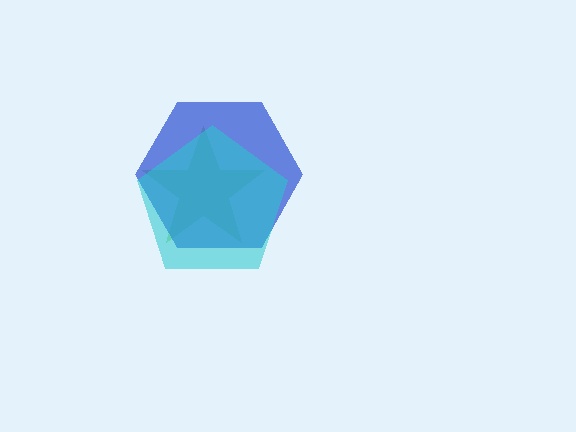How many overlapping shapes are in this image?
There are 3 overlapping shapes in the image.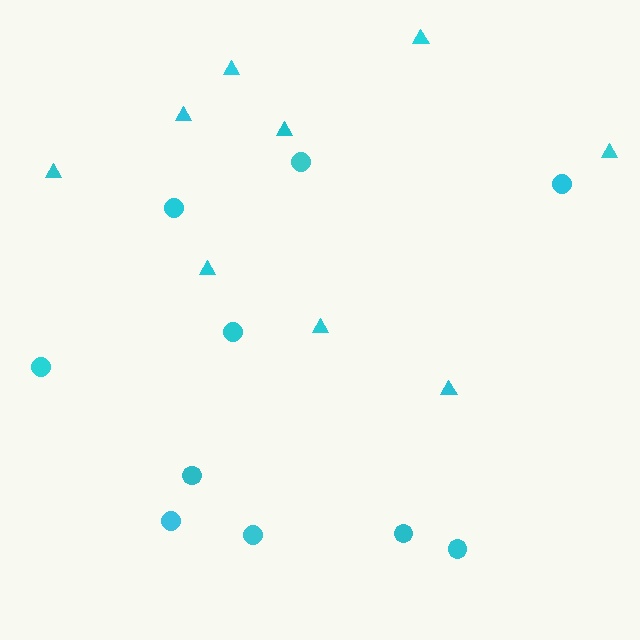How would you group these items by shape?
There are 2 groups: one group of circles (10) and one group of triangles (9).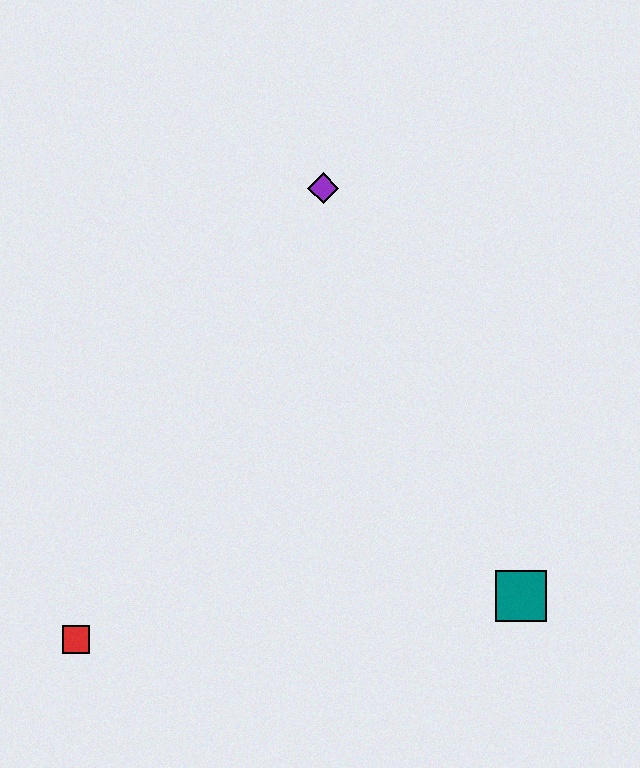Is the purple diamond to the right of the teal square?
No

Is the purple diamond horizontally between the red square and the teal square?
Yes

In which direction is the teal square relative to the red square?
The teal square is to the right of the red square.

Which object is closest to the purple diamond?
The teal square is closest to the purple diamond.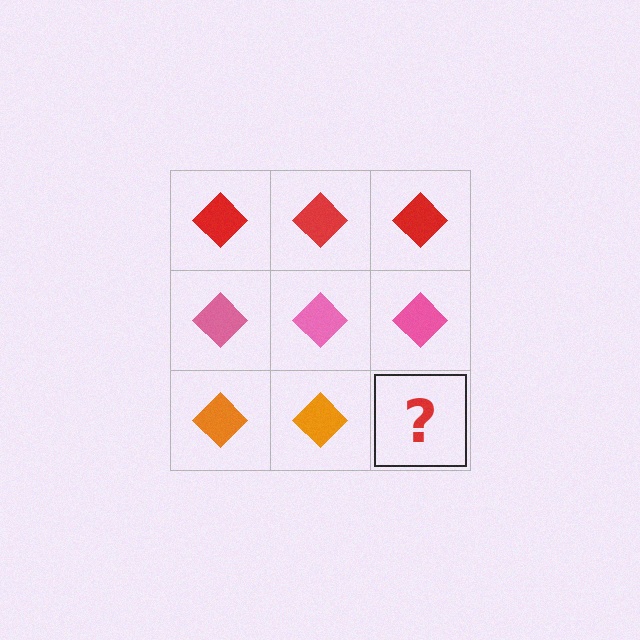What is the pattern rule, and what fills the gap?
The rule is that each row has a consistent color. The gap should be filled with an orange diamond.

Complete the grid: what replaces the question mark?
The question mark should be replaced with an orange diamond.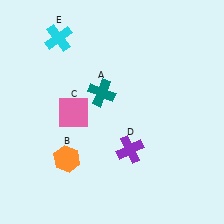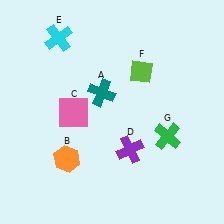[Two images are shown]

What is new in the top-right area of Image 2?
A lime diamond (F) was added in the top-right area of Image 2.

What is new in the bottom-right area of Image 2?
A green cross (G) was added in the bottom-right area of Image 2.